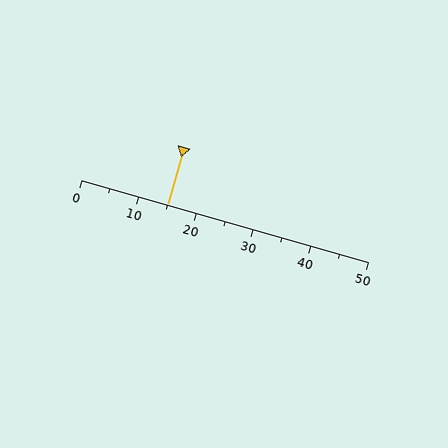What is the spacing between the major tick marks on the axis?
The major ticks are spaced 10 apart.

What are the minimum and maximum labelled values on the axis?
The axis runs from 0 to 50.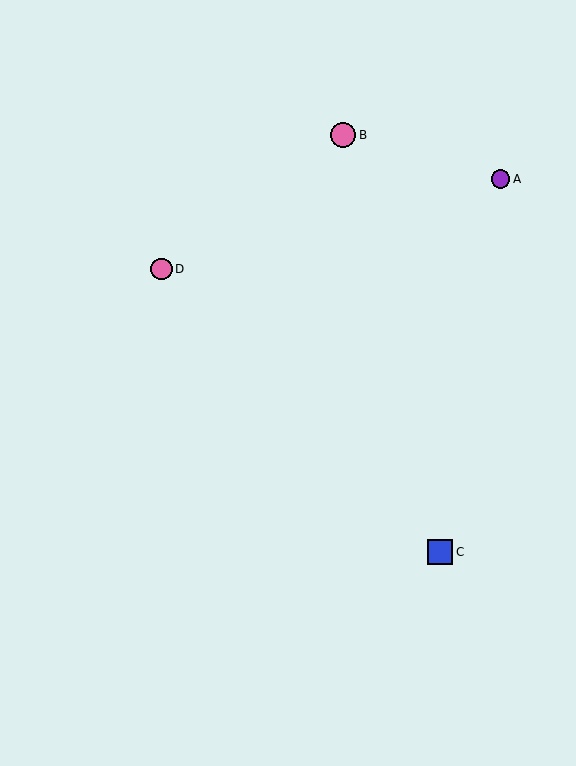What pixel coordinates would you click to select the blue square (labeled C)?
Click at (440, 552) to select the blue square C.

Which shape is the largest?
The pink circle (labeled B) is the largest.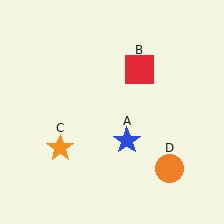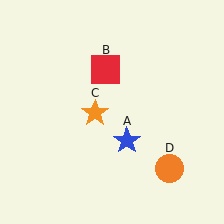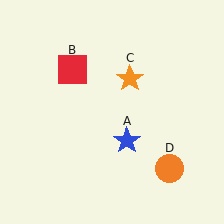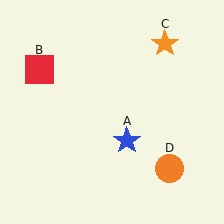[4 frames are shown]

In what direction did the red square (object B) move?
The red square (object B) moved left.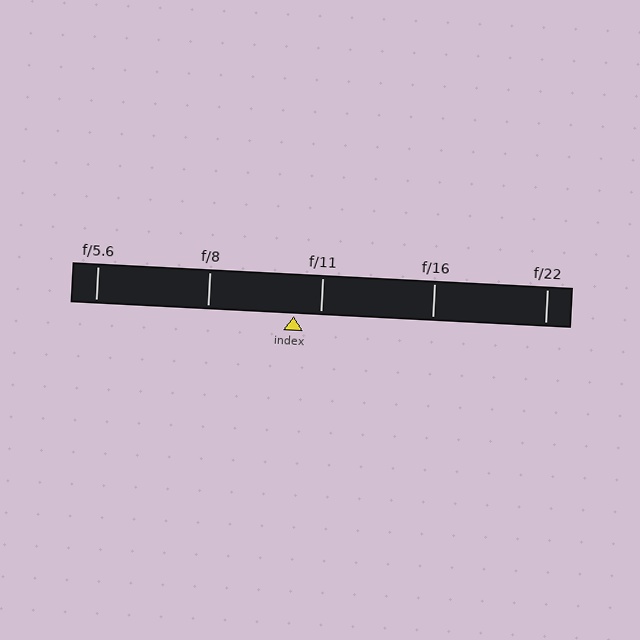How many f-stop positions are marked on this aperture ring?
There are 5 f-stop positions marked.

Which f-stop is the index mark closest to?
The index mark is closest to f/11.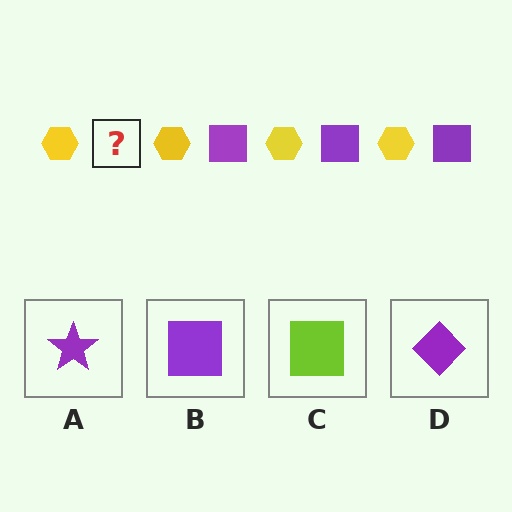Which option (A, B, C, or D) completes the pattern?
B.